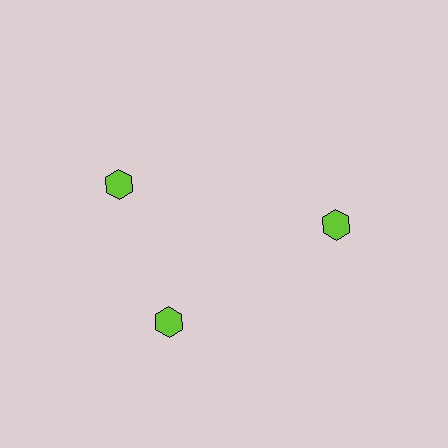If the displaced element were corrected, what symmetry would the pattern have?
It would have 3-fold rotational symmetry — the pattern would map onto itself every 120 degrees.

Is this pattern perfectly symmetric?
No. The 3 lime hexagons are arranged in a ring, but one element near the 11 o'clock position is rotated out of alignment along the ring, breaking the 3-fold rotational symmetry.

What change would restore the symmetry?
The symmetry would be restored by rotating it back into even spacing with its neighbors so that all 3 hexagons sit at equal angles and equal distance from the center.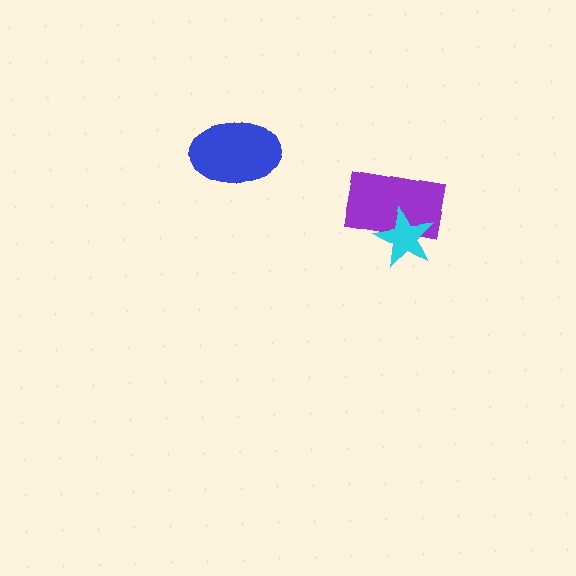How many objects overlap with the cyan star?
1 object overlaps with the cyan star.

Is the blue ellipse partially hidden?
No, no other shape covers it.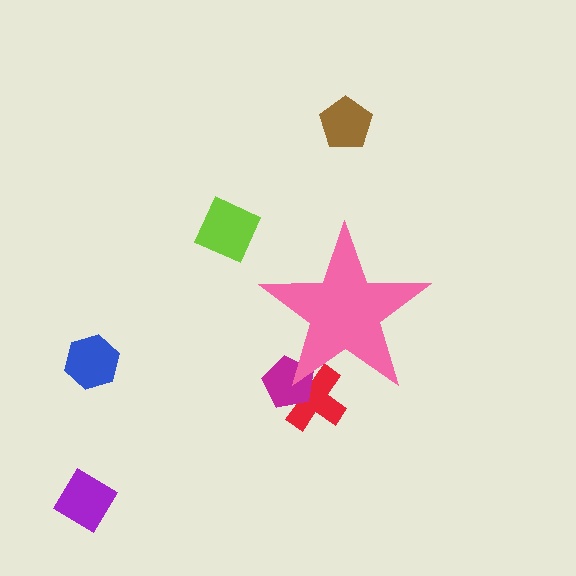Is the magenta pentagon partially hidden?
Yes, the magenta pentagon is partially hidden behind the pink star.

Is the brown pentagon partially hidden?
No, the brown pentagon is fully visible.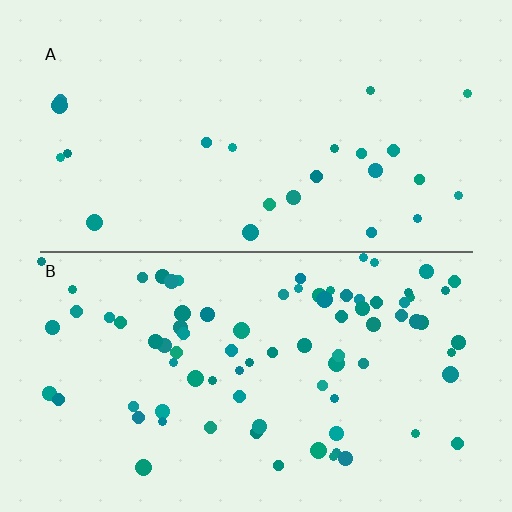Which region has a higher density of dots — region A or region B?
B (the bottom).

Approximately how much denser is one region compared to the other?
Approximately 3.5× — region B over region A.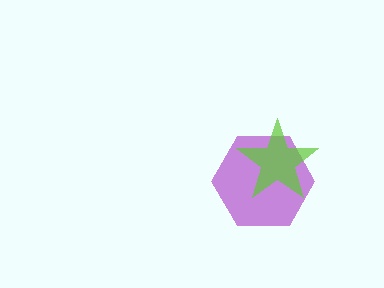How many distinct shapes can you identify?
There are 2 distinct shapes: a purple hexagon, a lime star.